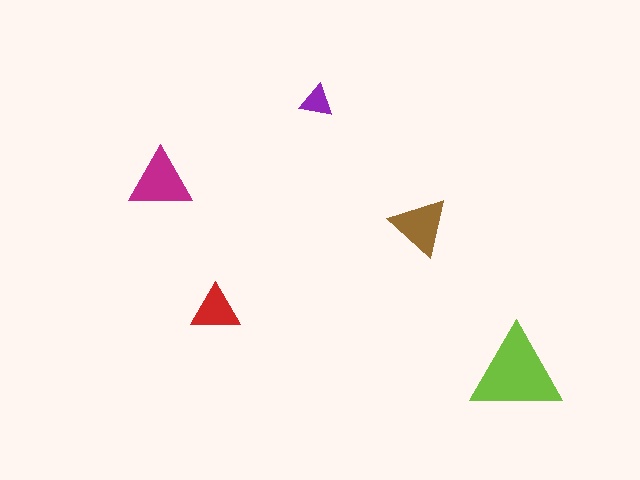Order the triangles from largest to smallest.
the lime one, the magenta one, the brown one, the red one, the purple one.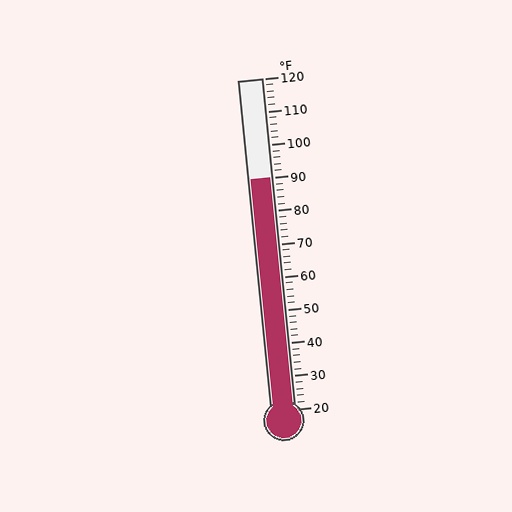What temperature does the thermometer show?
The thermometer shows approximately 90°F.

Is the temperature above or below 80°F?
The temperature is above 80°F.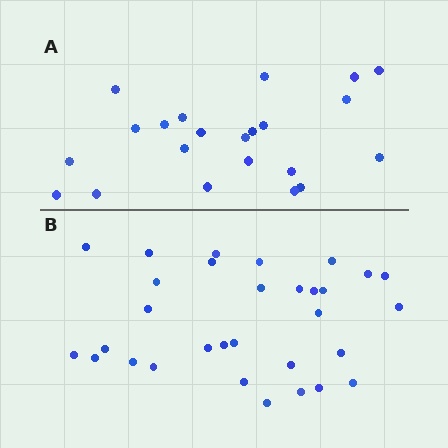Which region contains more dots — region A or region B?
Region B (the bottom region) has more dots.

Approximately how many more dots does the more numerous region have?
Region B has roughly 8 or so more dots than region A.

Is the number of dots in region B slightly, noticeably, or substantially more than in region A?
Region B has noticeably more, but not dramatically so. The ratio is roughly 1.4 to 1.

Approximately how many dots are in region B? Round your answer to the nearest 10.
About 30 dots. (The exact count is 31, which rounds to 30.)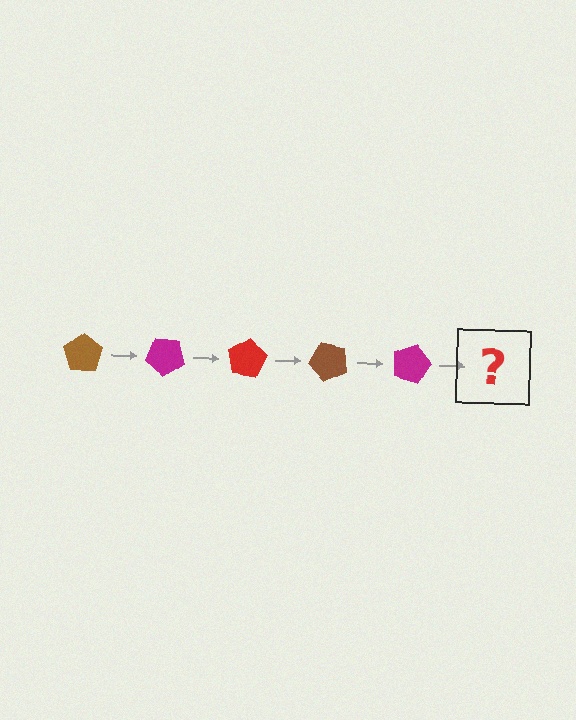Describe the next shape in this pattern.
It should be a red pentagon, rotated 200 degrees from the start.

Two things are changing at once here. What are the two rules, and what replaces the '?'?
The two rules are that it rotates 40 degrees each step and the color cycles through brown, magenta, and red. The '?' should be a red pentagon, rotated 200 degrees from the start.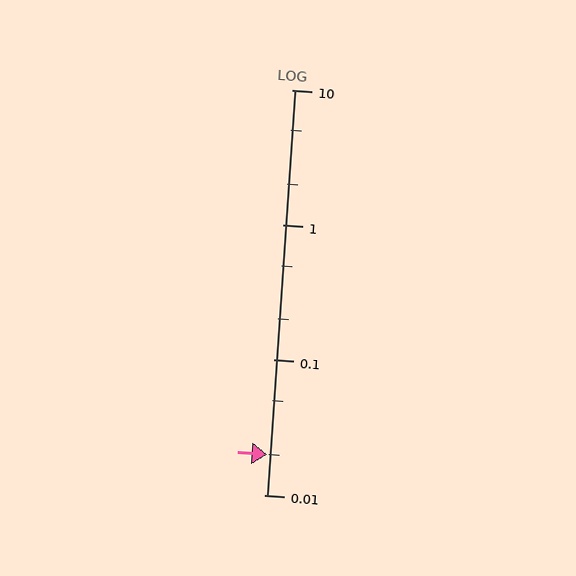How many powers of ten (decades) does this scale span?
The scale spans 3 decades, from 0.01 to 10.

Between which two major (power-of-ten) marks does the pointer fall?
The pointer is between 0.01 and 0.1.